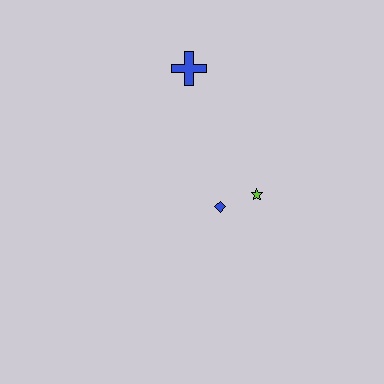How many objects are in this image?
There are 3 objects.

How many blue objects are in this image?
There are 2 blue objects.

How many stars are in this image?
There is 1 star.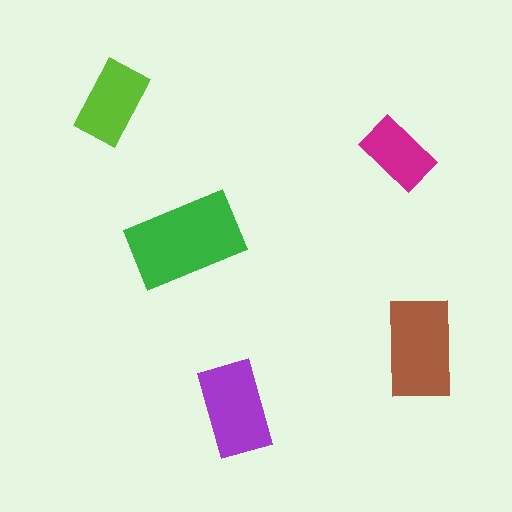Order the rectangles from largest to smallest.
the green one, the brown one, the purple one, the lime one, the magenta one.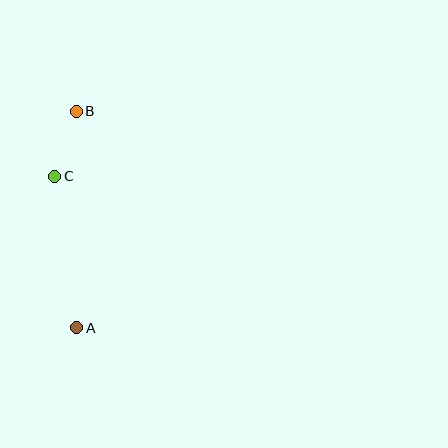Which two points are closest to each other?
Points B and C are closest to each other.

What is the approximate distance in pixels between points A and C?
The distance between A and C is approximately 153 pixels.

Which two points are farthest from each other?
Points A and B are farthest from each other.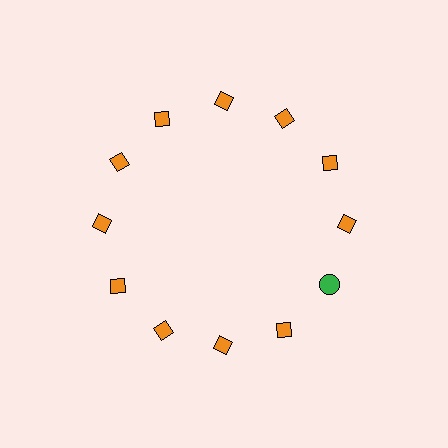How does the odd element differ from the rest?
It differs in both color (green instead of orange) and shape (circle instead of diamond).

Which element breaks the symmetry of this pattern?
The green circle at roughly the 4 o'clock position breaks the symmetry. All other shapes are orange diamonds.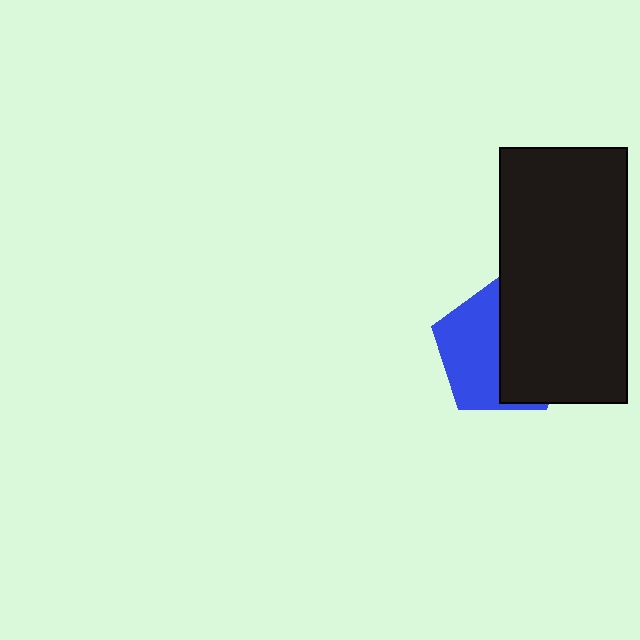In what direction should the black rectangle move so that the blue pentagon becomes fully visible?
The black rectangle should move right. That is the shortest direction to clear the overlap and leave the blue pentagon fully visible.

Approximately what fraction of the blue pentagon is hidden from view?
Roughly 51% of the blue pentagon is hidden behind the black rectangle.